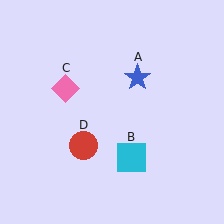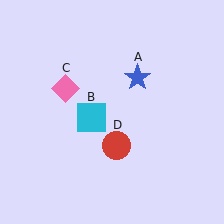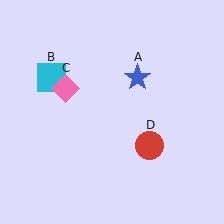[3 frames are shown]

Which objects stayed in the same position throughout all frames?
Blue star (object A) and pink diamond (object C) remained stationary.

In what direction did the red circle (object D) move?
The red circle (object D) moved right.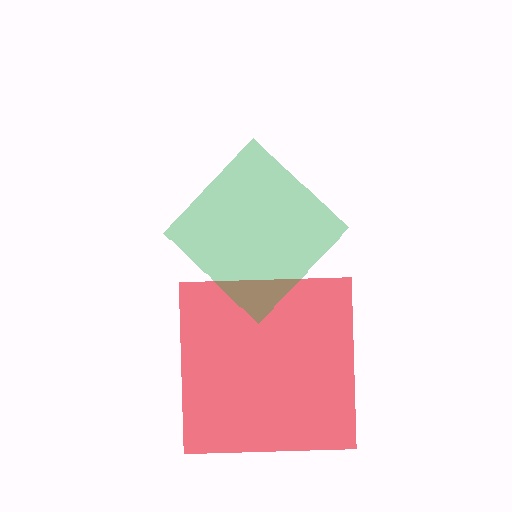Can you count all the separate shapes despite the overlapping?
Yes, there are 2 separate shapes.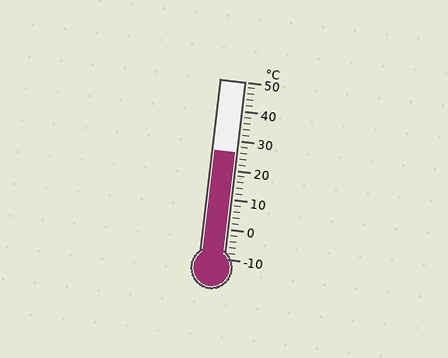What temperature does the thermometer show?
The thermometer shows approximately 26°C.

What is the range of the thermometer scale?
The thermometer scale ranges from -10°C to 50°C.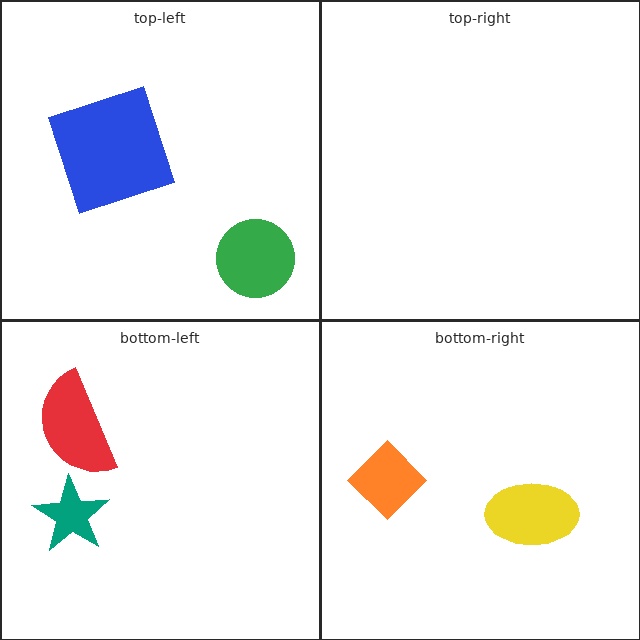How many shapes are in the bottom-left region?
2.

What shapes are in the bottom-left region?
The teal star, the red semicircle.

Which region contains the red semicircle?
The bottom-left region.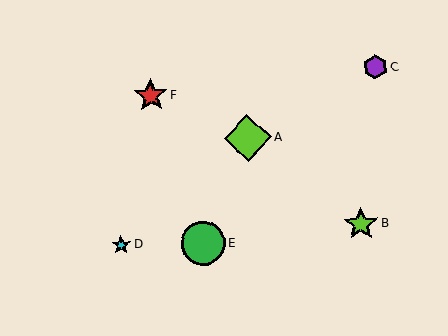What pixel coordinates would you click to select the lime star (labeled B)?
Click at (361, 224) to select the lime star B.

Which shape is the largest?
The lime diamond (labeled A) is the largest.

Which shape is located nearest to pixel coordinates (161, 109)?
The red star (labeled F) at (151, 96) is nearest to that location.